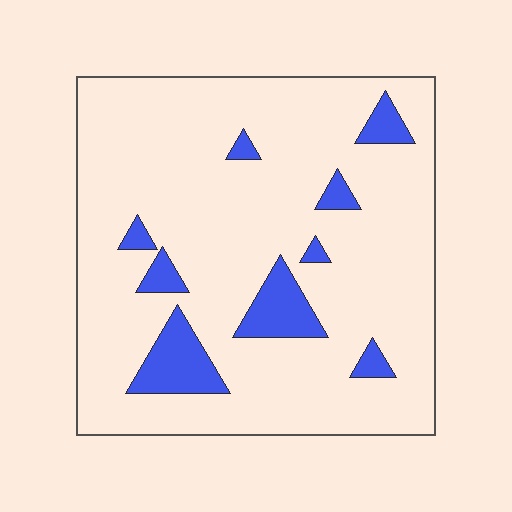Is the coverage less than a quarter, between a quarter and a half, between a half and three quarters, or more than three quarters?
Less than a quarter.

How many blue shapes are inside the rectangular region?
9.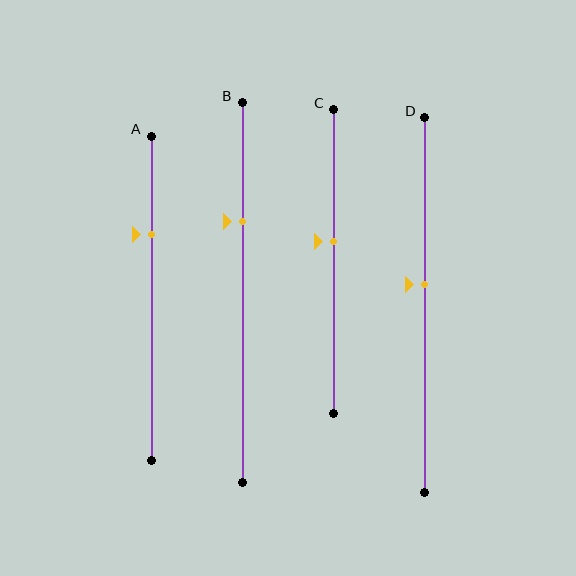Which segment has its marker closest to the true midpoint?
Segment D has its marker closest to the true midpoint.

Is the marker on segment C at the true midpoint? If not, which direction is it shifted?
No, the marker on segment C is shifted upward by about 7% of the segment length.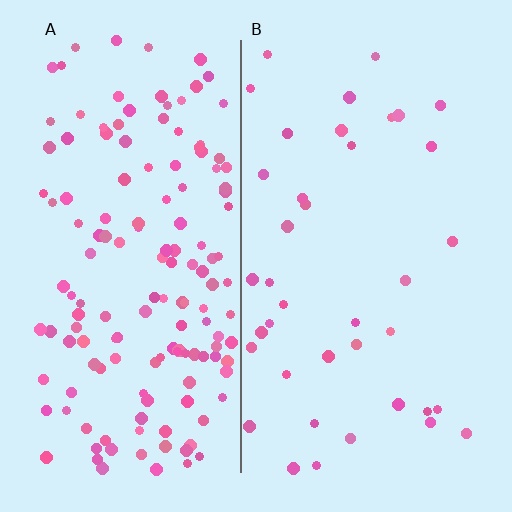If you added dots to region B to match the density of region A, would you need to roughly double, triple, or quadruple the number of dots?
Approximately quadruple.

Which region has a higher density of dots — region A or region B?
A (the left).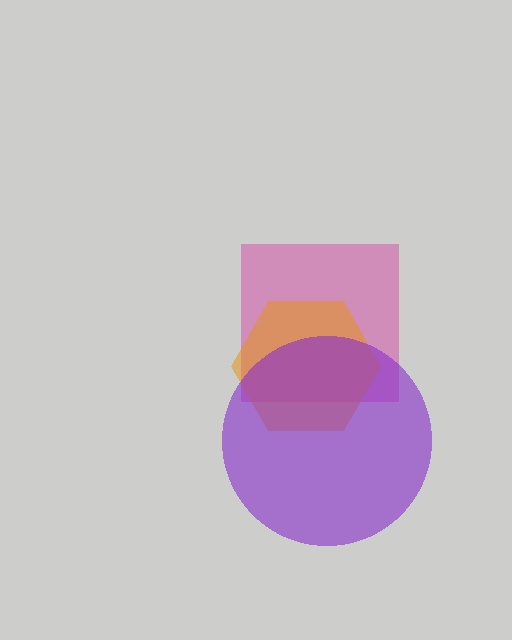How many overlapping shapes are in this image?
There are 3 overlapping shapes in the image.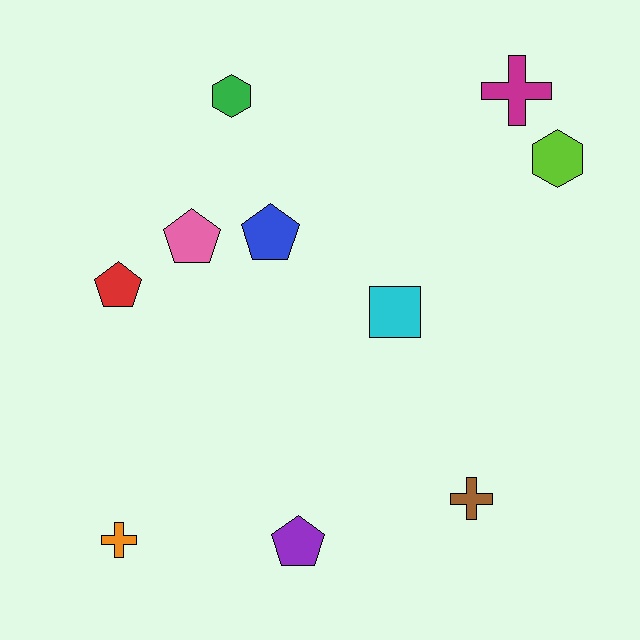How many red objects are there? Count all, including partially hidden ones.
There is 1 red object.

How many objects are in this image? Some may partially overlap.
There are 10 objects.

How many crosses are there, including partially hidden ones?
There are 3 crosses.